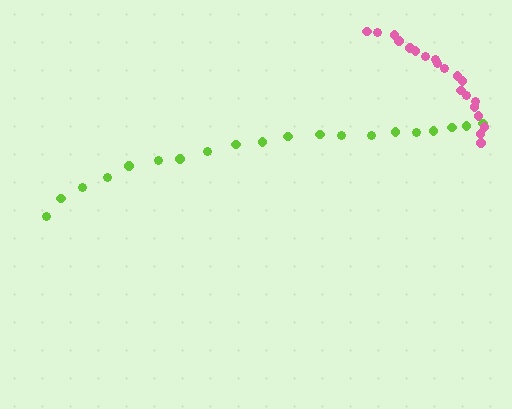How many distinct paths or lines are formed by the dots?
There are 2 distinct paths.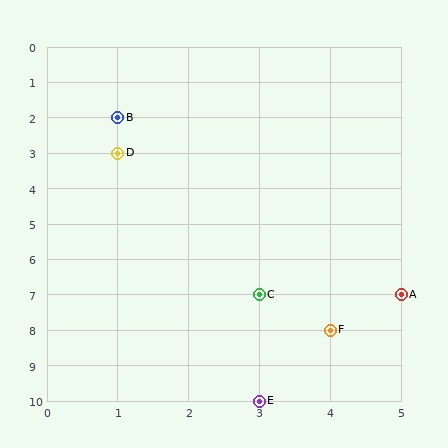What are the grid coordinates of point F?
Point F is at grid coordinates (4, 8).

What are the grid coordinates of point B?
Point B is at grid coordinates (1, 2).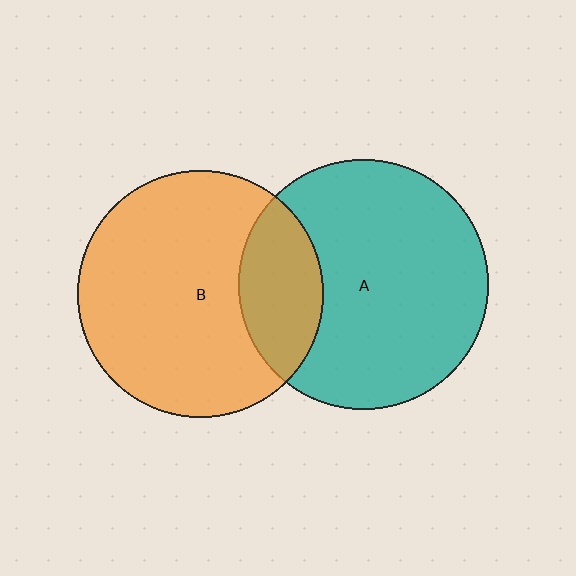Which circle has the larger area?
Circle A (teal).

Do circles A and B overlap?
Yes.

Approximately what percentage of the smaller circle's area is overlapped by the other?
Approximately 25%.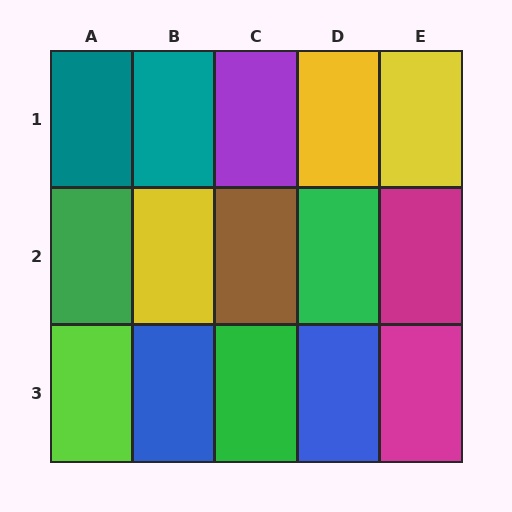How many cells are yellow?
3 cells are yellow.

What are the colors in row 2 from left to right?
Green, yellow, brown, green, magenta.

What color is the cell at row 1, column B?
Teal.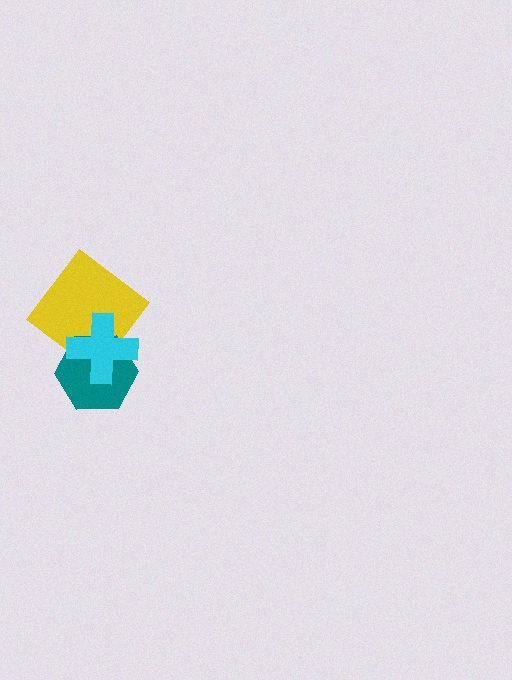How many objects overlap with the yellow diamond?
2 objects overlap with the yellow diamond.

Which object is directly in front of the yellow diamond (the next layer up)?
The teal hexagon is directly in front of the yellow diamond.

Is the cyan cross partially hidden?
No, no other shape covers it.